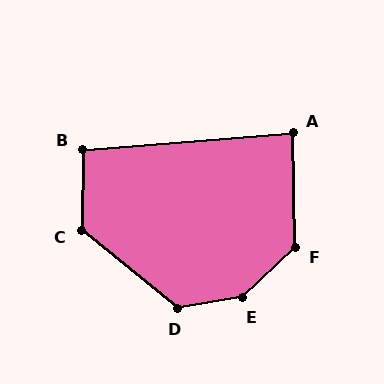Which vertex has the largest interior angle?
E, at approximately 145 degrees.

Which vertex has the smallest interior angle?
A, at approximately 87 degrees.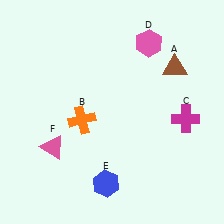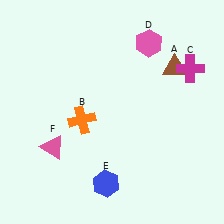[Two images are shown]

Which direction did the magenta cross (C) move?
The magenta cross (C) moved up.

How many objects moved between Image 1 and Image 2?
1 object moved between the two images.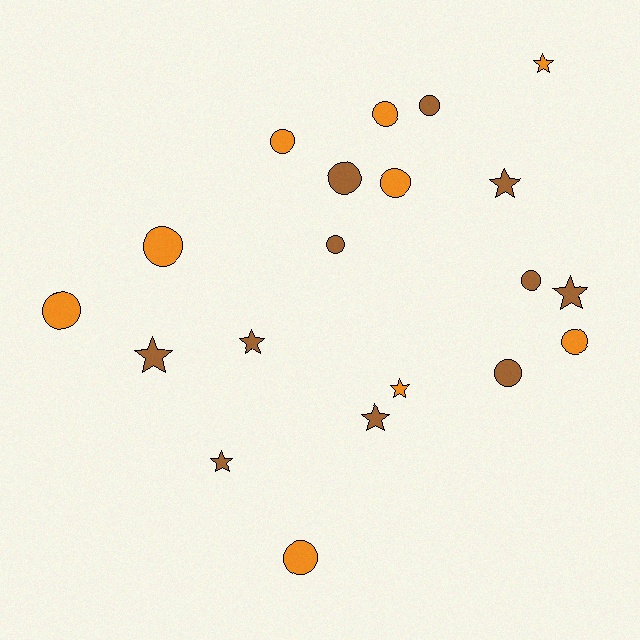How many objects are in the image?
There are 20 objects.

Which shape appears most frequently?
Circle, with 12 objects.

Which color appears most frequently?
Brown, with 11 objects.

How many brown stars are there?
There are 6 brown stars.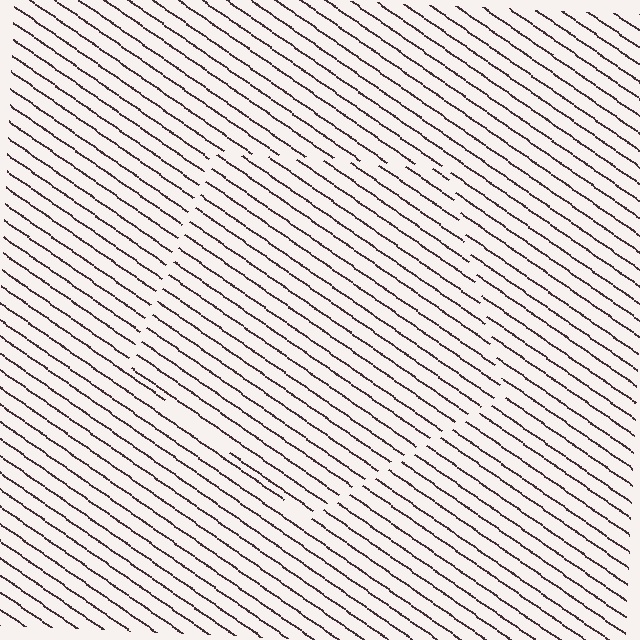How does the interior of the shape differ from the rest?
The interior of the shape contains the same grating, shifted by half a period — the contour is defined by the phase discontinuity where line-ends from the inner and outer gratings abut.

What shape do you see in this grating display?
An illusory pentagon. The interior of the shape contains the same grating, shifted by half a period — the contour is defined by the phase discontinuity where line-ends from the inner and outer gratings abut.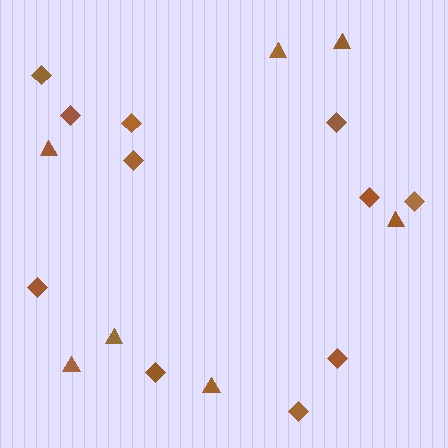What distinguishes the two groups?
There are 2 groups: one group of triangles (7) and one group of diamonds (11).